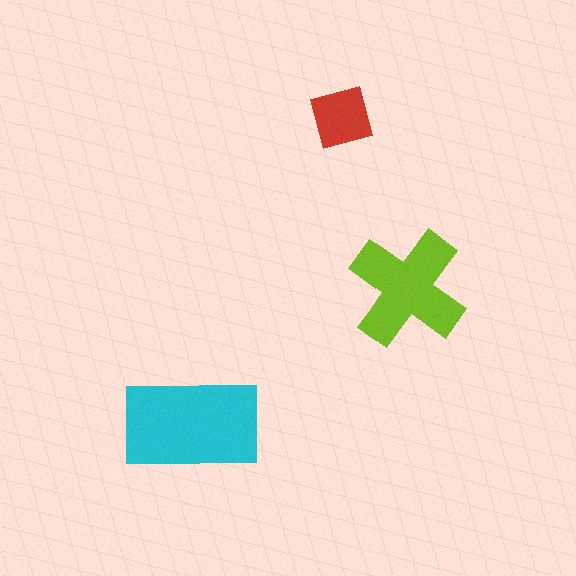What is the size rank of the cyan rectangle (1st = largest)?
1st.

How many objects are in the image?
There are 3 objects in the image.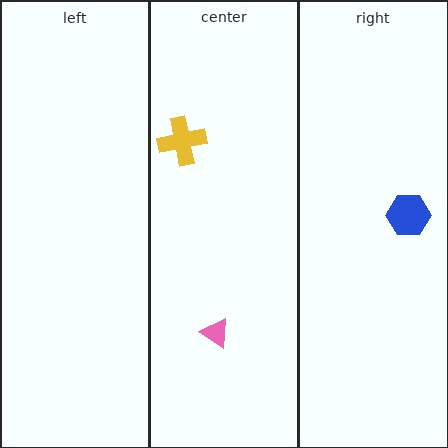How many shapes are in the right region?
1.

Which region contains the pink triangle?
The center region.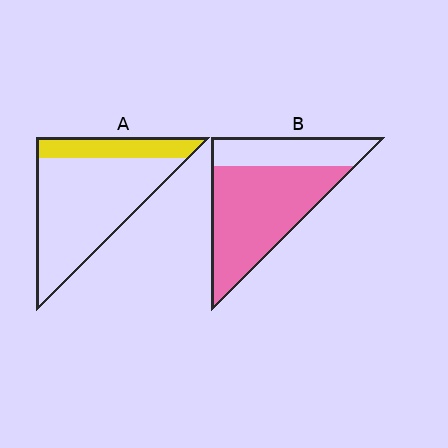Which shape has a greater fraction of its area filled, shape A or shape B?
Shape B.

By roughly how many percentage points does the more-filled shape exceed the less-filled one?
By roughly 45 percentage points (B over A).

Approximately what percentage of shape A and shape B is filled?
A is approximately 25% and B is approximately 70%.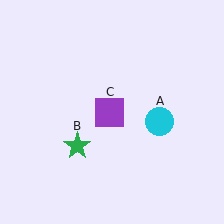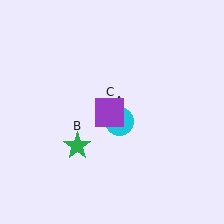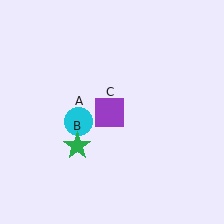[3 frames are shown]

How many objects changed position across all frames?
1 object changed position: cyan circle (object A).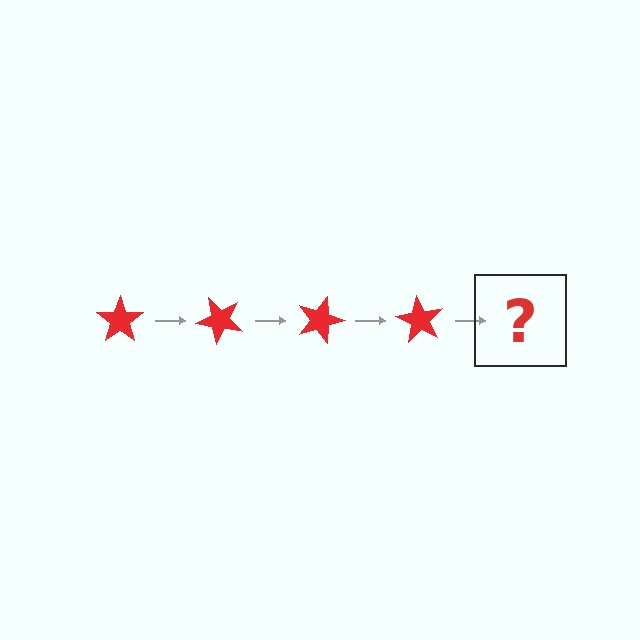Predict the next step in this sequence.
The next step is a red star rotated 180 degrees.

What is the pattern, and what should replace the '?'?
The pattern is that the star rotates 45 degrees each step. The '?' should be a red star rotated 180 degrees.